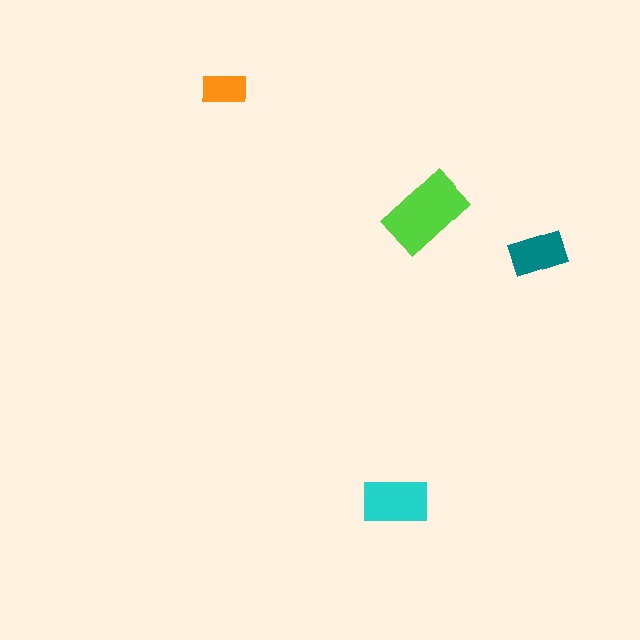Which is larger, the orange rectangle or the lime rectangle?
The lime one.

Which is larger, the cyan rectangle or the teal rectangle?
The cyan one.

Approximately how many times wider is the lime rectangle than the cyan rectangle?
About 1.5 times wider.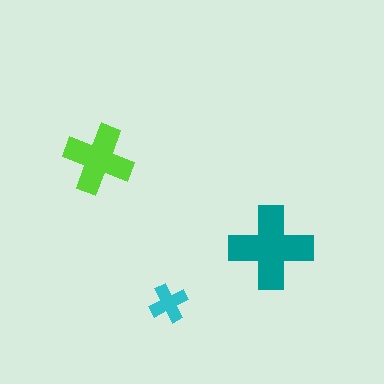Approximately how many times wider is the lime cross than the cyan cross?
About 2 times wider.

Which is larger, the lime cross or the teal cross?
The teal one.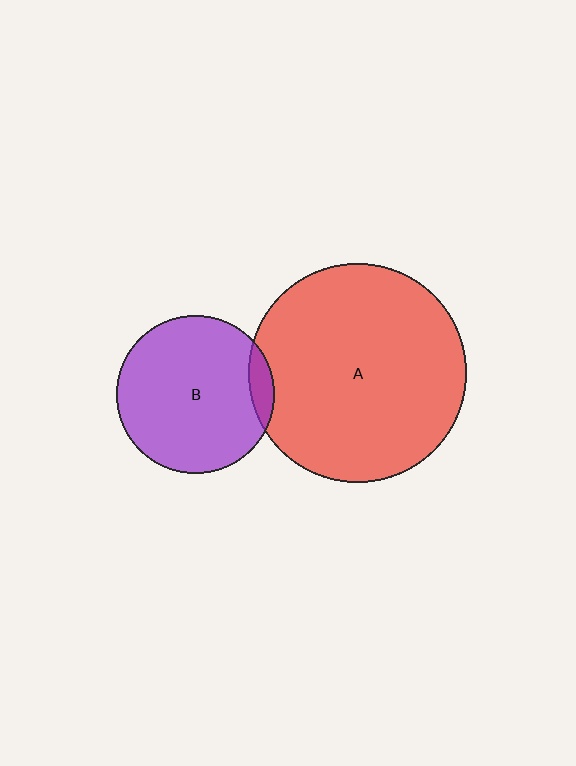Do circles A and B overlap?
Yes.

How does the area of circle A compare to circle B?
Approximately 1.9 times.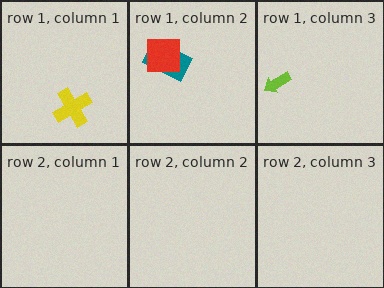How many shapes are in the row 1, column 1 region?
1.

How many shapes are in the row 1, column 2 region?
2.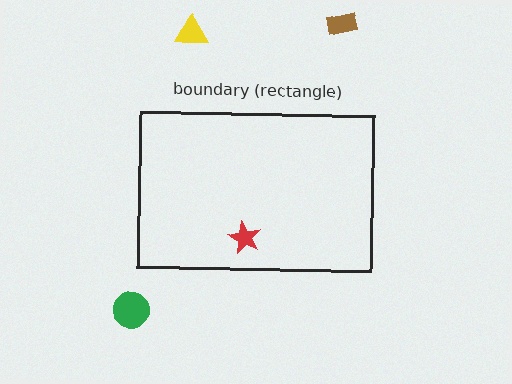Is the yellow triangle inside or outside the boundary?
Outside.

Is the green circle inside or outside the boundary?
Outside.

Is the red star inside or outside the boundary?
Inside.